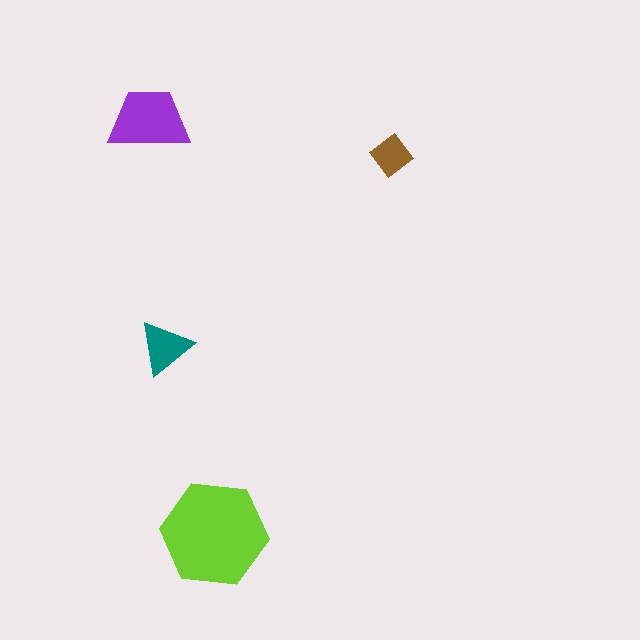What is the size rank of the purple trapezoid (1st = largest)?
2nd.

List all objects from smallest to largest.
The brown diamond, the teal triangle, the purple trapezoid, the lime hexagon.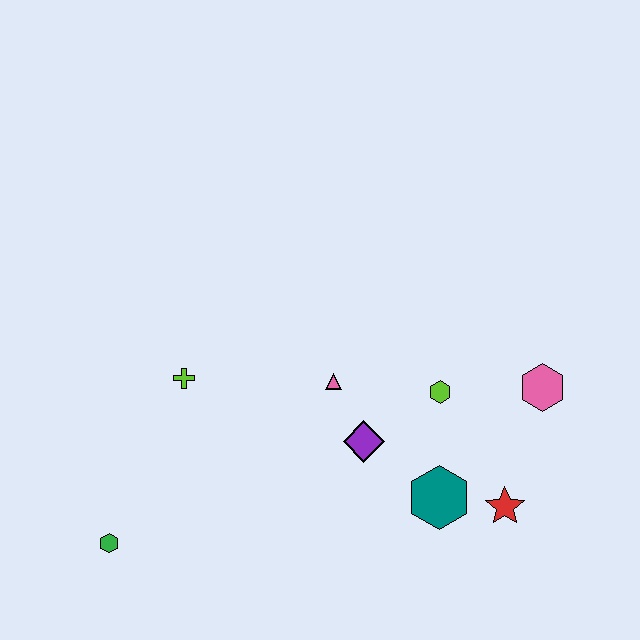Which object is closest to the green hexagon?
The lime cross is closest to the green hexagon.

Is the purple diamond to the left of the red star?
Yes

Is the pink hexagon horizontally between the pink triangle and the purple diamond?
No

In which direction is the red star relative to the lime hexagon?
The red star is below the lime hexagon.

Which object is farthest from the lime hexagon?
The green hexagon is farthest from the lime hexagon.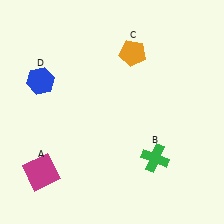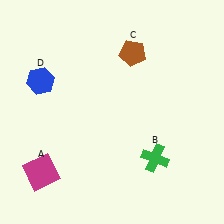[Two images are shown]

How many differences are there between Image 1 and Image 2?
There is 1 difference between the two images.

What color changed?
The pentagon (C) changed from orange in Image 1 to brown in Image 2.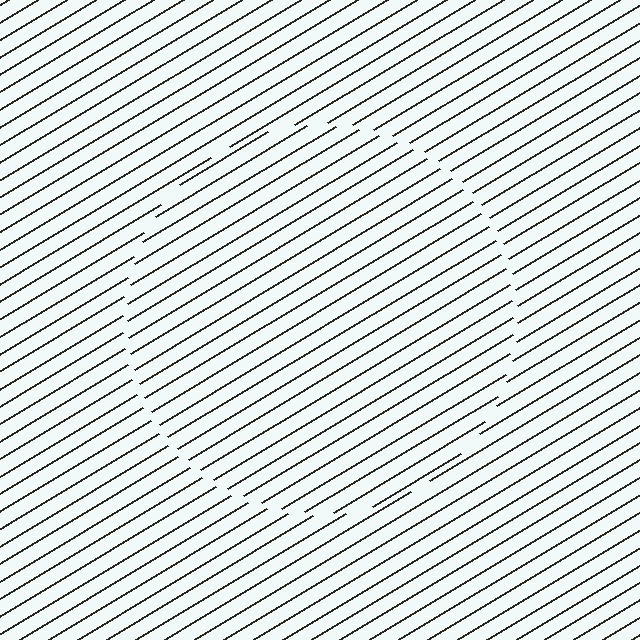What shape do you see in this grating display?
An illusory circle. The interior of the shape contains the same grating, shifted by half a period — the contour is defined by the phase discontinuity where line-ends from the inner and outer gratings abut.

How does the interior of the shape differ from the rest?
The interior of the shape contains the same grating, shifted by half a period — the contour is defined by the phase discontinuity where line-ends from the inner and outer gratings abut.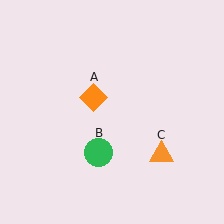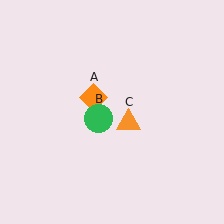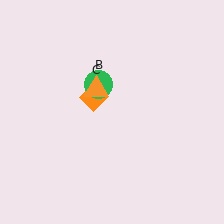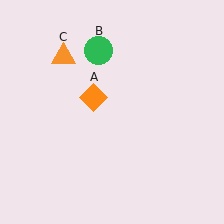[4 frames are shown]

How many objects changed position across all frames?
2 objects changed position: green circle (object B), orange triangle (object C).